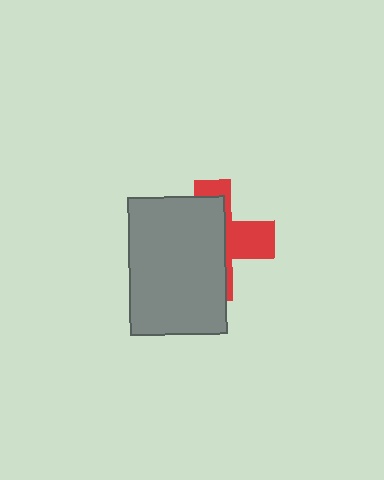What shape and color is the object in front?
The object in front is a gray rectangle.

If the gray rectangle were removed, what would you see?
You would see the complete red cross.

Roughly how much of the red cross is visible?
A small part of it is visible (roughly 38%).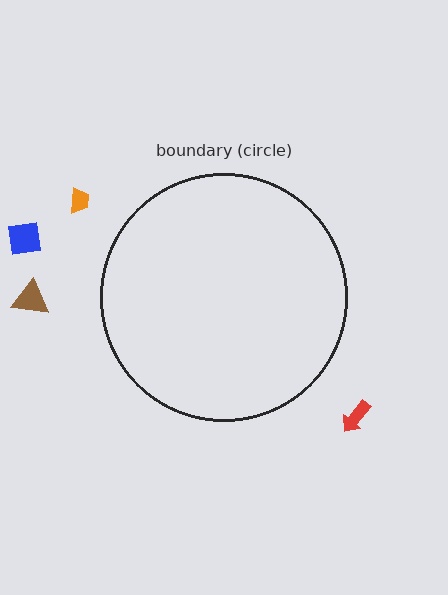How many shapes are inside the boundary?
0 inside, 4 outside.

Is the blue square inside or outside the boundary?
Outside.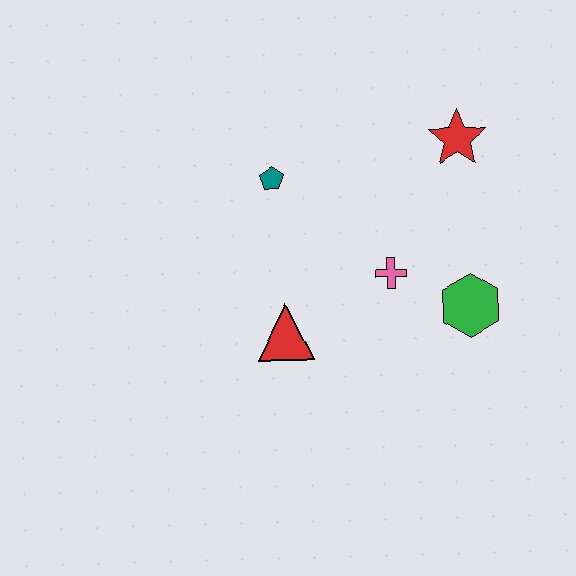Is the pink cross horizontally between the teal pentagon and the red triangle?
No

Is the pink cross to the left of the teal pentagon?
No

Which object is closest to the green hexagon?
The pink cross is closest to the green hexagon.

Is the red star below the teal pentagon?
No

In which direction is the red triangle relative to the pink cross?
The red triangle is to the left of the pink cross.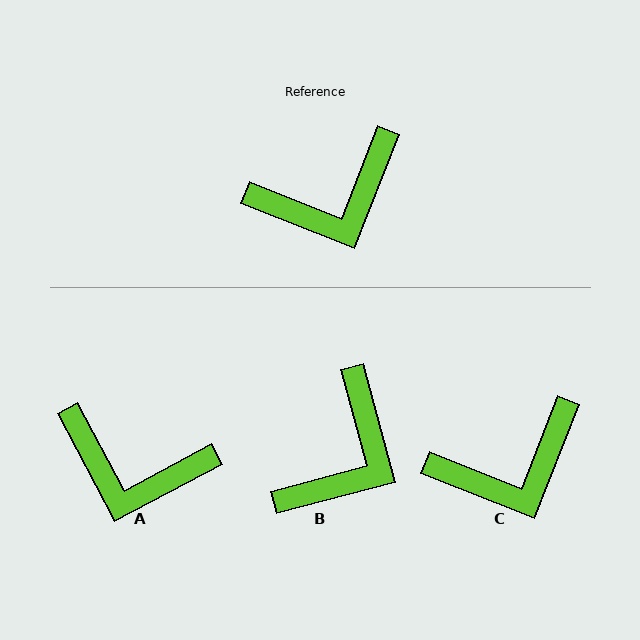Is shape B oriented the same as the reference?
No, it is off by about 36 degrees.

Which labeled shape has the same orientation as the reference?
C.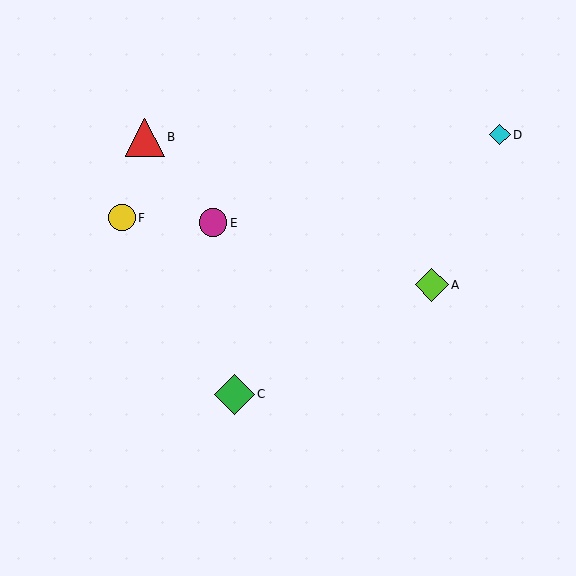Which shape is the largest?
The green diamond (labeled C) is the largest.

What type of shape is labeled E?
Shape E is a magenta circle.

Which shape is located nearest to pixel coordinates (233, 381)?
The green diamond (labeled C) at (234, 394) is nearest to that location.